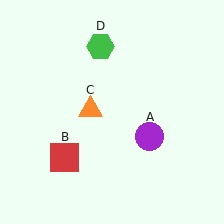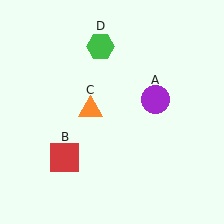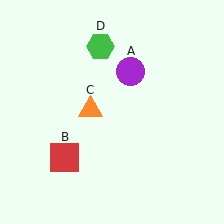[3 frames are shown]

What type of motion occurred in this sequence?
The purple circle (object A) rotated counterclockwise around the center of the scene.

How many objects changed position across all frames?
1 object changed position: purple circle (object A).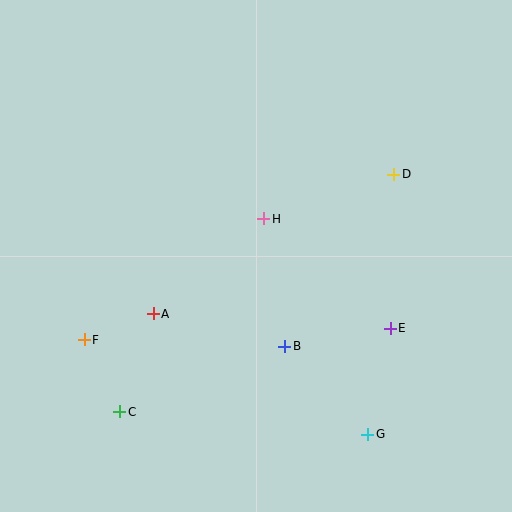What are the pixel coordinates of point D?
Point D is at (394, 174).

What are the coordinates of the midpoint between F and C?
The midpoint between F and C is at (102, 376).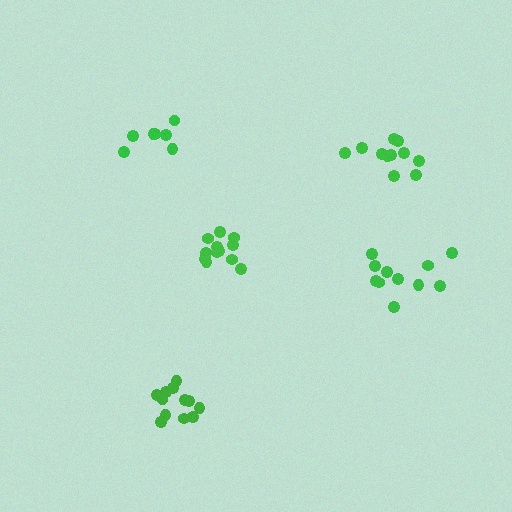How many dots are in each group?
Group 1: 11 dots, Group 2: 7 dots, Group 3: 11 dots, Group 4: 12 dots, Group 5: 12 dots (53 total).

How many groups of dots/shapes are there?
There are 5 groups.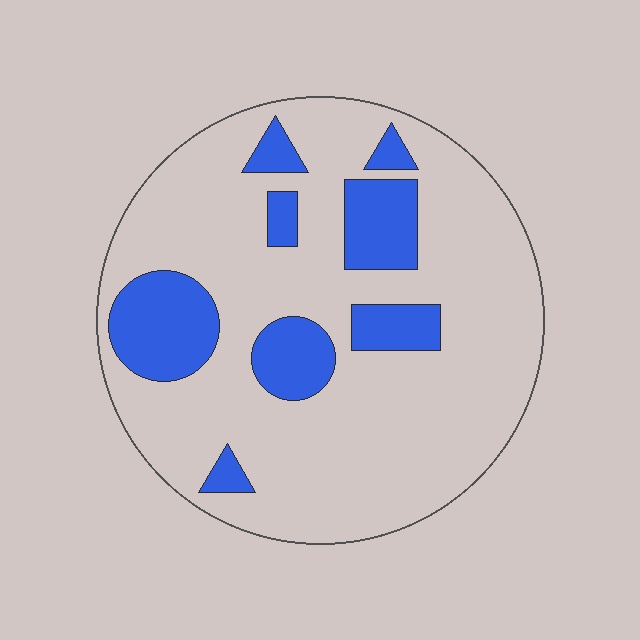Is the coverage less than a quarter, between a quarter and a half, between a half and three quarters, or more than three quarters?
Less than a quarter.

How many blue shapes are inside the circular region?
8.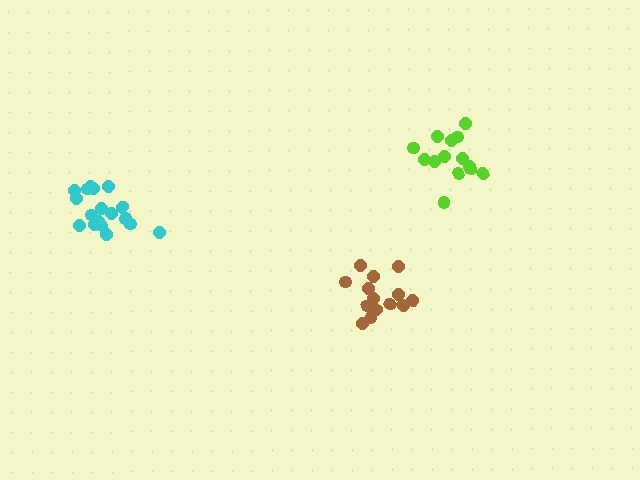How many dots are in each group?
Group 1: 14 dots, Group 2: 18 dots, Group 3: 14 dots (46 total).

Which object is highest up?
The lime cluster is topmost.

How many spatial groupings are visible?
There are 3 spatial groupings.